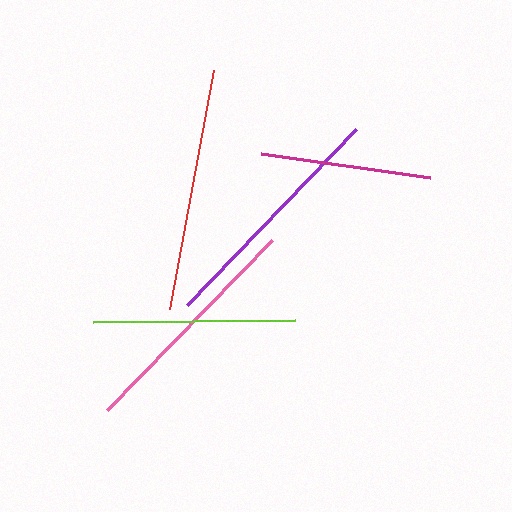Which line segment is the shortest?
The magenta line is the shortest at approximately 171 pixels.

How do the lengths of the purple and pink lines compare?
The purple and pink lines are approximately the same length.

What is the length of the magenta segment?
The magenta segment is approximately 171 pixels long.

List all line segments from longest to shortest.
From longest to shortest: purple, red, pink, lime, magenta.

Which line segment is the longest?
The purple line is the longest at approximately 245 pixels.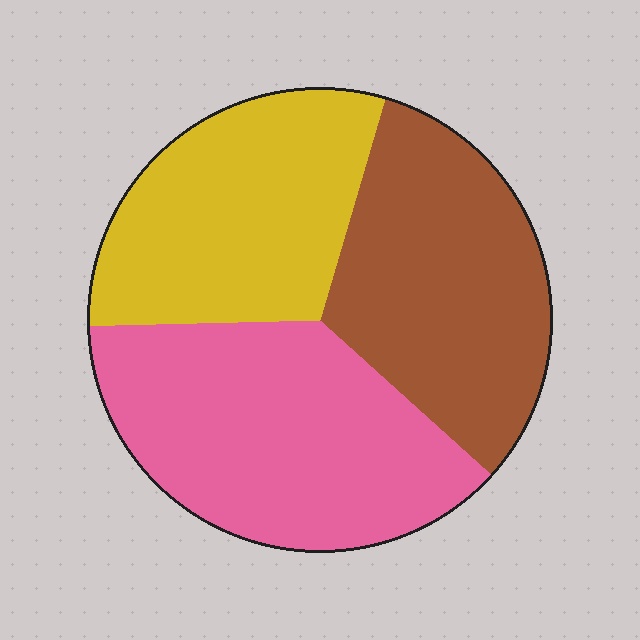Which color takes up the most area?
Pink, at roughly 40%.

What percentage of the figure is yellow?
Yellow covers about 30% of the figure.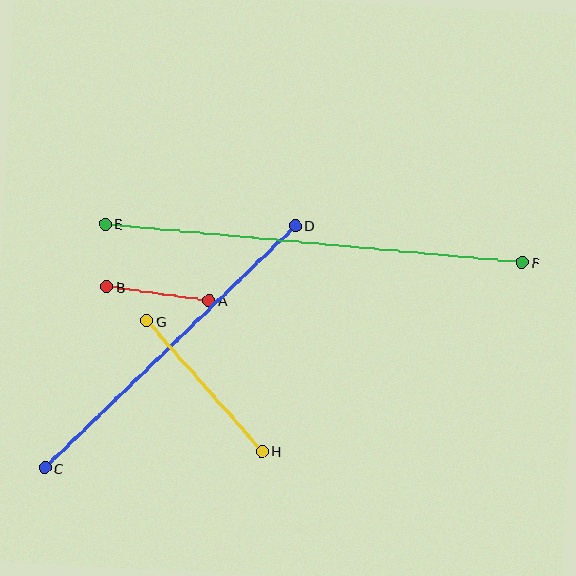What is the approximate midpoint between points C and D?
The midpoint is at approximately (170, 347) pixels.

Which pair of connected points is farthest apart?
Points E and F are farthest apart.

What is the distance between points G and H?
The distance is approximately 174 pixels.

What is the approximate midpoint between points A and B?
The midpoint is at approximately (158, 294) pixels.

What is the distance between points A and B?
The distance is approximately 103 pixels.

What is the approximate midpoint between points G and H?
The midpoint is at approximately (205, 386) pixels.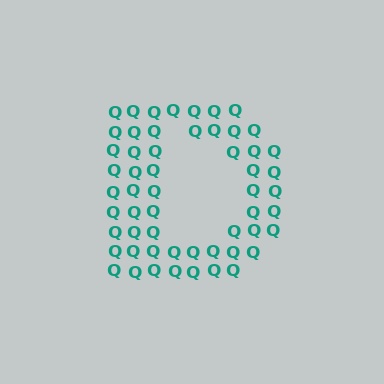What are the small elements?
The small elements are letter Q's.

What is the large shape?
The large shape is the letter D.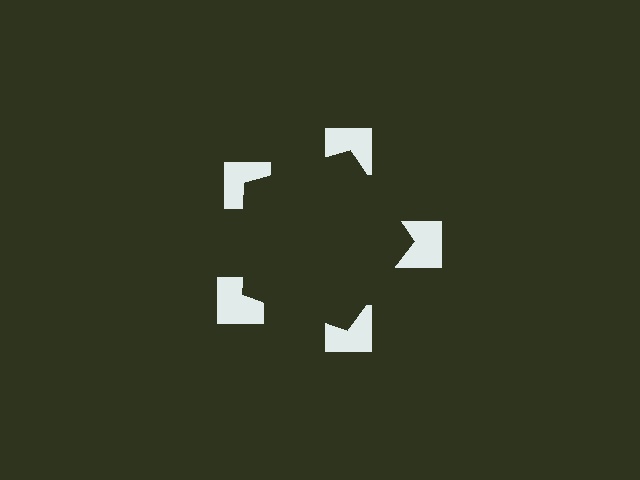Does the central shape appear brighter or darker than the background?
It typically appears slightly darker than the background, even though no actual brightness change is drawn.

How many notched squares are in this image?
There are 5 — one at each vertex of the illusory pentagon.